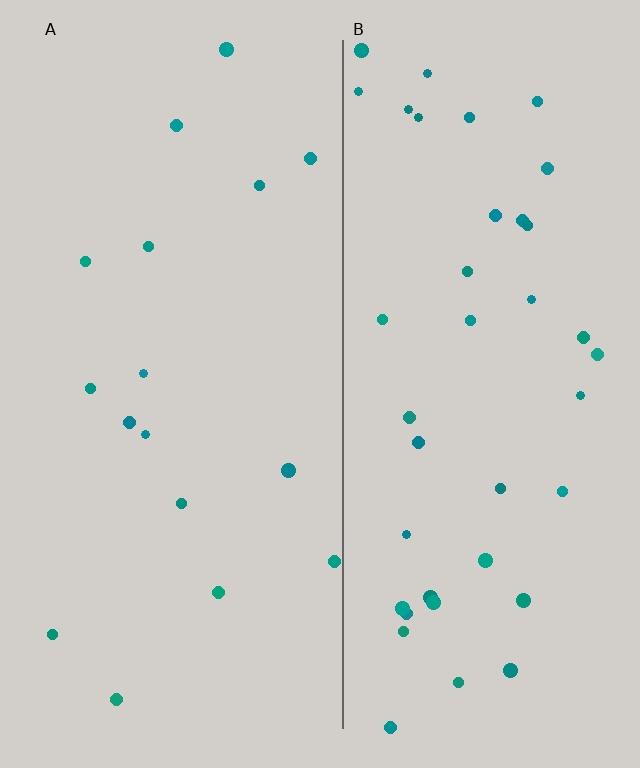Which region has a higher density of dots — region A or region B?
B (the right).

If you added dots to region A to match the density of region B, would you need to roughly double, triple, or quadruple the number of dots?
Approximately double.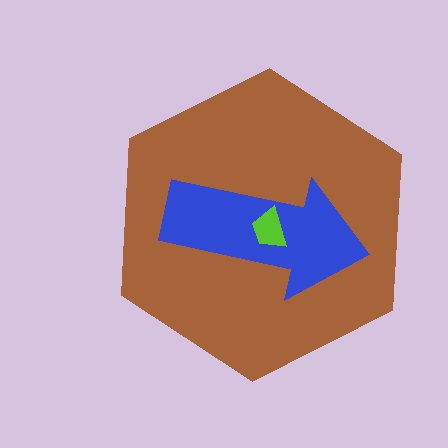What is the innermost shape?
The lime trapezoid.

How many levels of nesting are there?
3.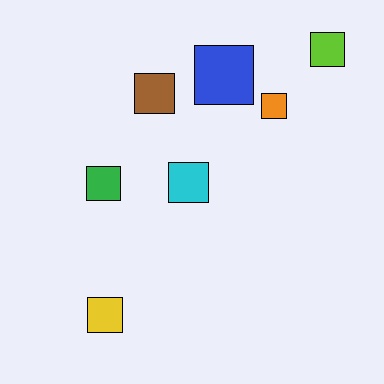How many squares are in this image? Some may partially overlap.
There are 7 squares.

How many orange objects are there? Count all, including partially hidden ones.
There is 1 orange object.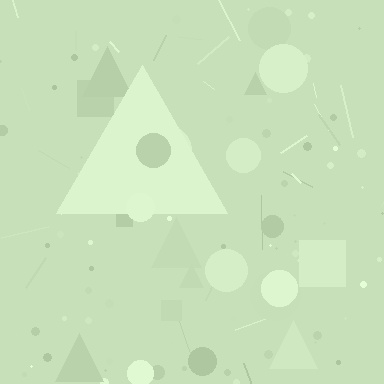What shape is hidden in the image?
A triangle is hidden in the image.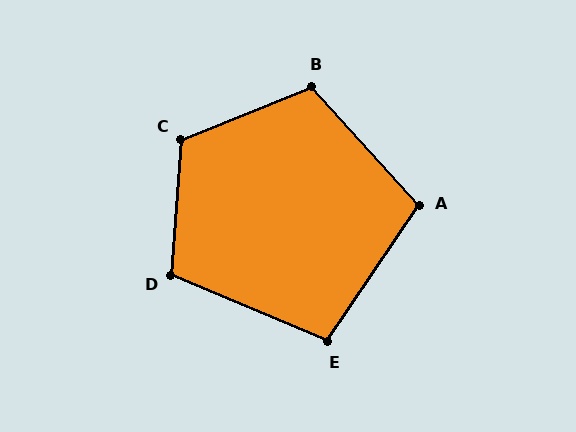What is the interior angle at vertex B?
Approximately 110 degrees (obtuse).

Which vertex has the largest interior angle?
C, at approximately 116 degrees.